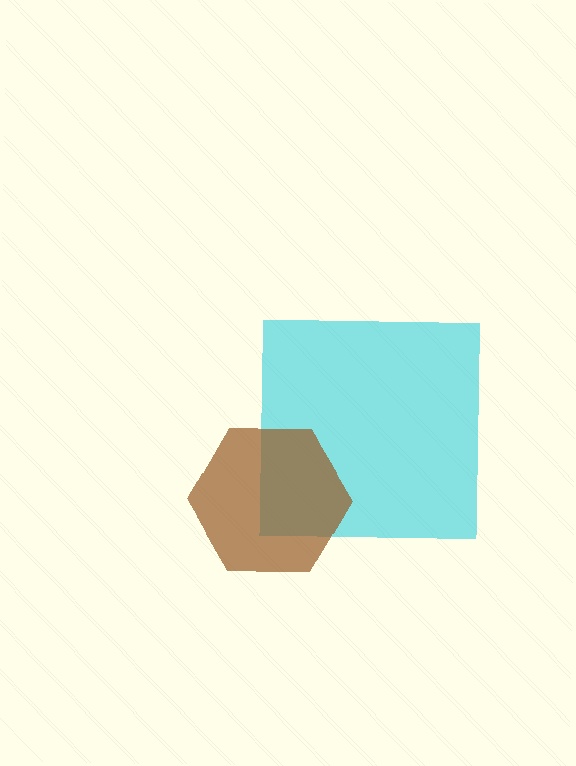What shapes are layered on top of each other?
The layered shapes are: a cyan square, a brown hexagon.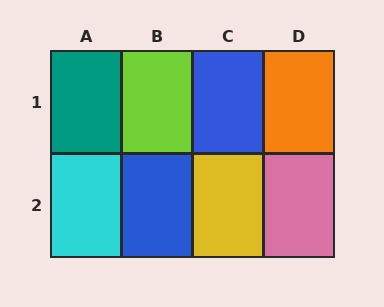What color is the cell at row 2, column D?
Pink.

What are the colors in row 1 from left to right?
Teal, lime, blue, orange.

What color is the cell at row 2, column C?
Yellow.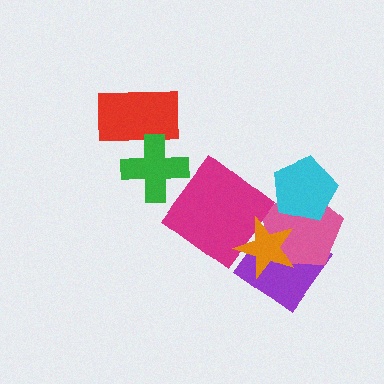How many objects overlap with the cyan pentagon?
1 object overlaps with the cyan pentagon.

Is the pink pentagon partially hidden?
Yes, it is partially covered by another shape.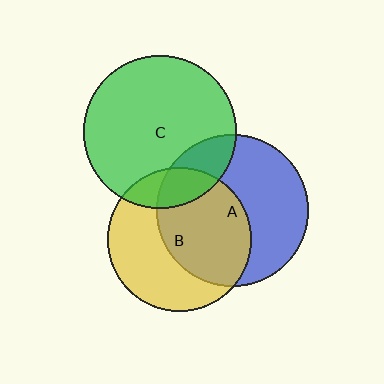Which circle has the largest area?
Circle C (green).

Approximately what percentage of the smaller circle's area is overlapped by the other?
Approximately 15%.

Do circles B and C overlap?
Yes.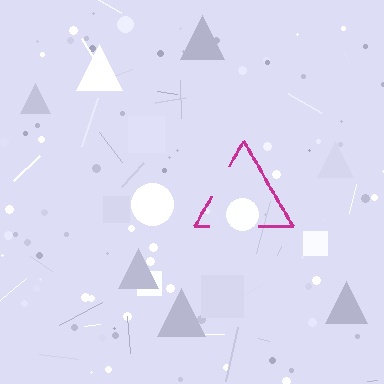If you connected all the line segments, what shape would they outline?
They would outline a triangle.